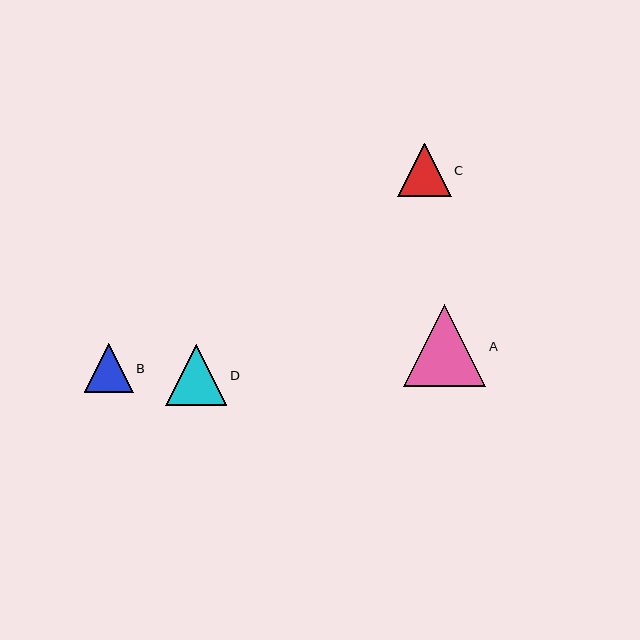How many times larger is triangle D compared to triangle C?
Triangle D is approximately 1.1 times the size of triangle C.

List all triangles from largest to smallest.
From largest to smallest: A, D, C, B.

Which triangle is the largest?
Triangle A is the largest with a size of approximately 83 pixels.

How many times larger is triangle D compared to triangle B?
Triangle D is approximately 1.3 times the size of triangle B.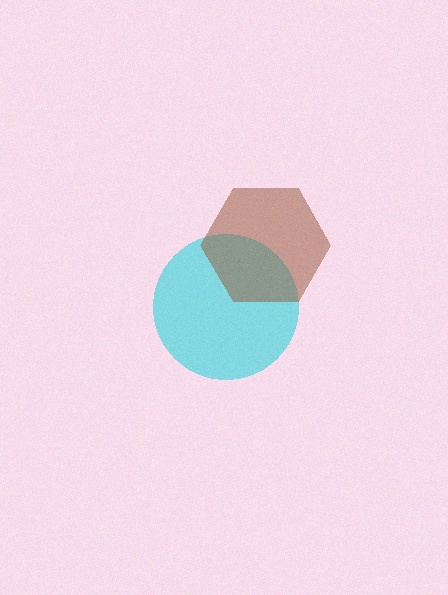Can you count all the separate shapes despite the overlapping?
Yes, there are 2 separate shapes.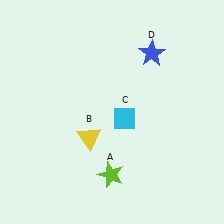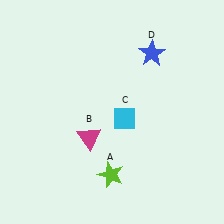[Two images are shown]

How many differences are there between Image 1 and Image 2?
There is 1 difference between the two images.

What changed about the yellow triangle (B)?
In Image 1, B is yellow. In Image 2, it changed to magenta.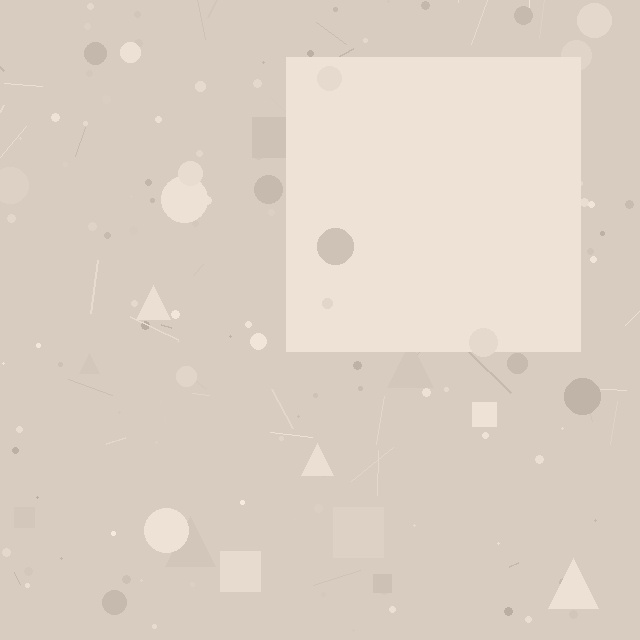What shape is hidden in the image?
A square is hidden in the image.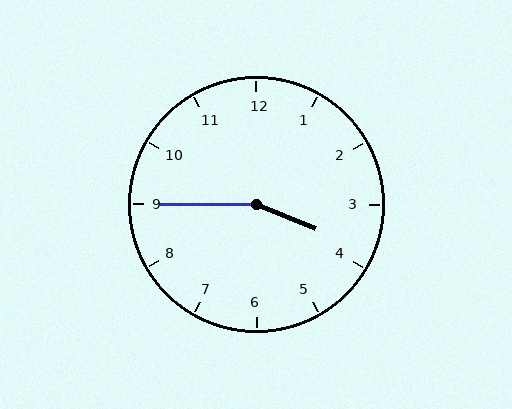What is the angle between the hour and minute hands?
Approximately 158 degrees.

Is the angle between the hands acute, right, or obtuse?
It is obtuse.